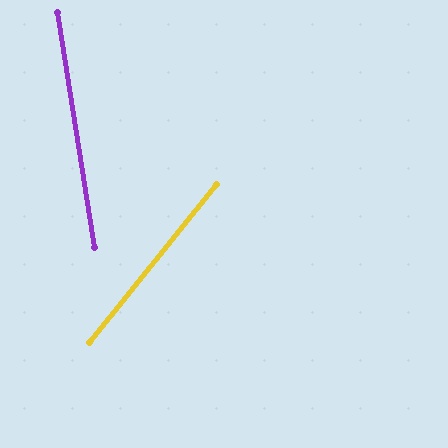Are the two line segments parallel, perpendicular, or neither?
Neither parallel nor perpendicular — they differ by about 48°.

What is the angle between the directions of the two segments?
Approximately 48 degrees.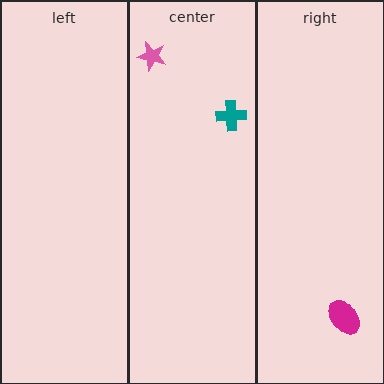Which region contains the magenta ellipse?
The right region.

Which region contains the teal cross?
The center region.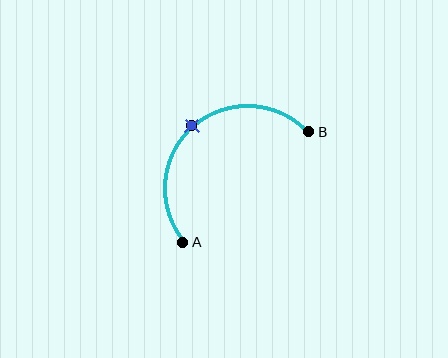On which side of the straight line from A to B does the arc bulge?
The arc bulges above and to the left of the straight line connecting A and B.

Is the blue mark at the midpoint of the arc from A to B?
Yes. The blue mark lies on the arc at equal arc-length from both A and B — it is the arc midpoint.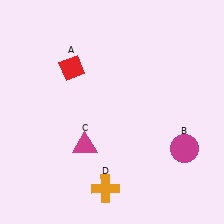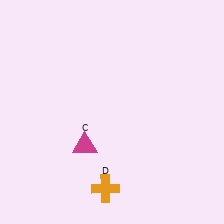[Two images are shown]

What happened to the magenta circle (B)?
The magenta circle (B) was removed in Image 2. It was in the bottom-right area of Image 1.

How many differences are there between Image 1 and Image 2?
There are 2 differences between the two images.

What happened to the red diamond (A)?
The red diamond (A) was removed in Image 2. It was in the top-left area of Image 1.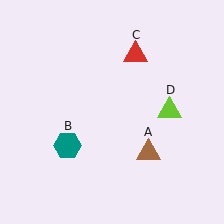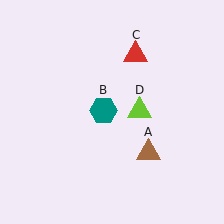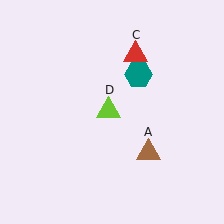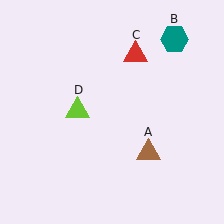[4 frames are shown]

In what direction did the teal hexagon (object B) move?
The teal hexagon (object B) moved up and to the right.